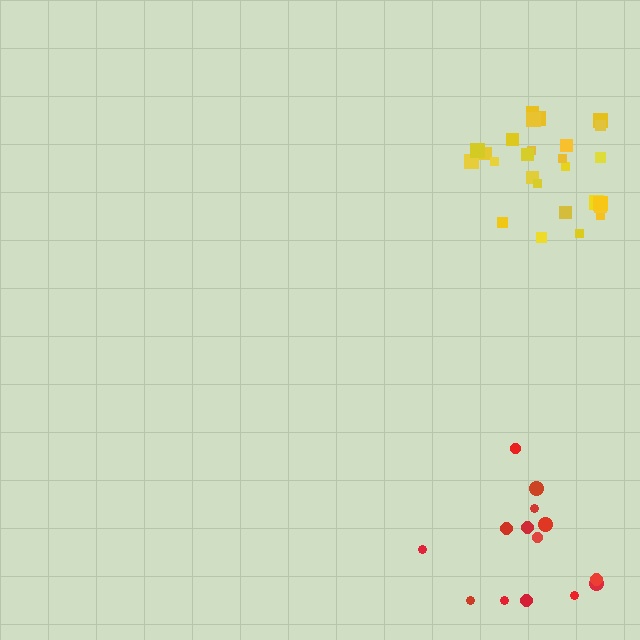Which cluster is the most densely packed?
Yellow.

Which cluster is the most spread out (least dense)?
Red.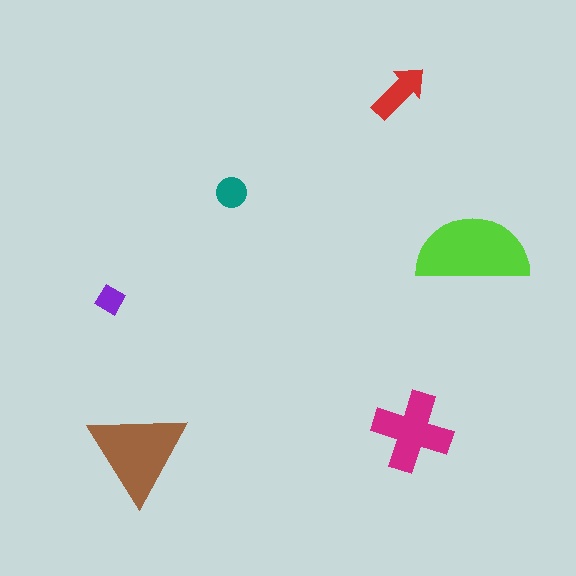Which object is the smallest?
The purple diamond.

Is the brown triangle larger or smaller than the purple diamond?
Larger.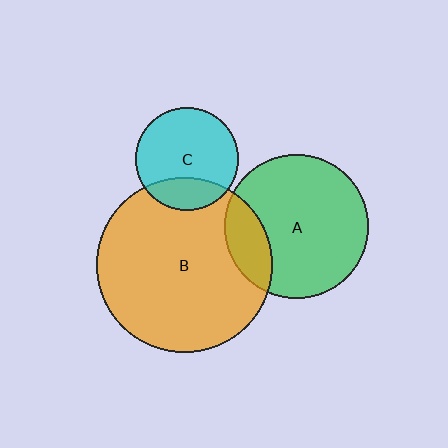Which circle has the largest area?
Circle B (orange).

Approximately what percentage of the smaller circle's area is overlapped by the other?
Approximately 20%.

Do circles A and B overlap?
Yes.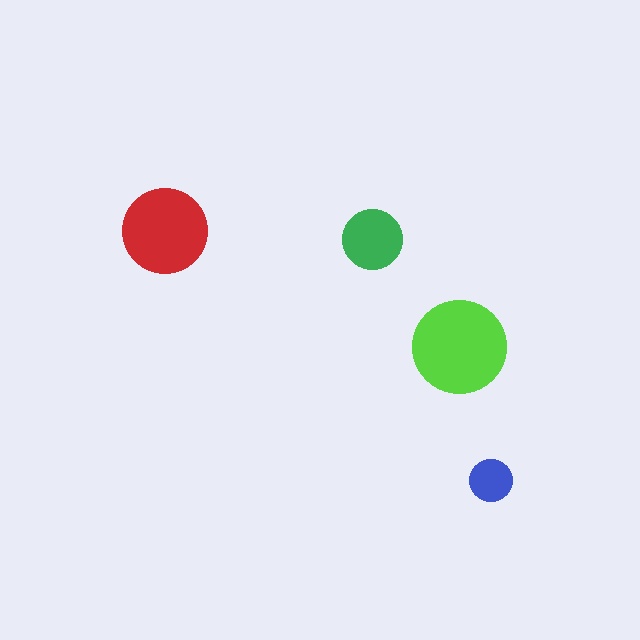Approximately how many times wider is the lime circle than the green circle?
About 1.5 times wider.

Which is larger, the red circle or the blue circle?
The red one.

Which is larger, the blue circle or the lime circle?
The lime one.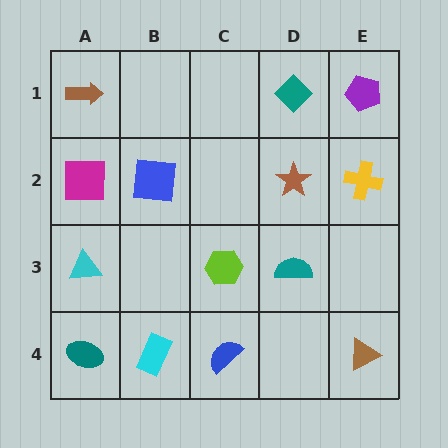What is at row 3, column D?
A teal semicircle.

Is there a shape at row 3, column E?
No, that cell is empty.